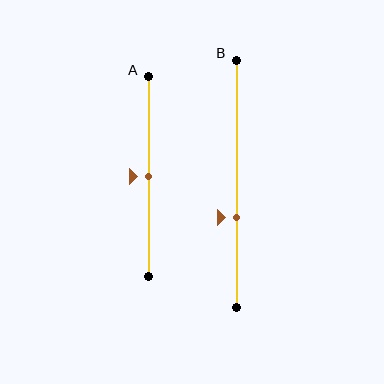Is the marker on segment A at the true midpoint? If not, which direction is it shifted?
Yes, the marker on segment A is at the true midpoint.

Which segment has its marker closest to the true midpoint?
Segment A has its marker closest to the true midpoint.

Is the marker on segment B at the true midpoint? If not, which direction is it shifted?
No, the marker on segment B is shifted downward by about 13% of the segment length.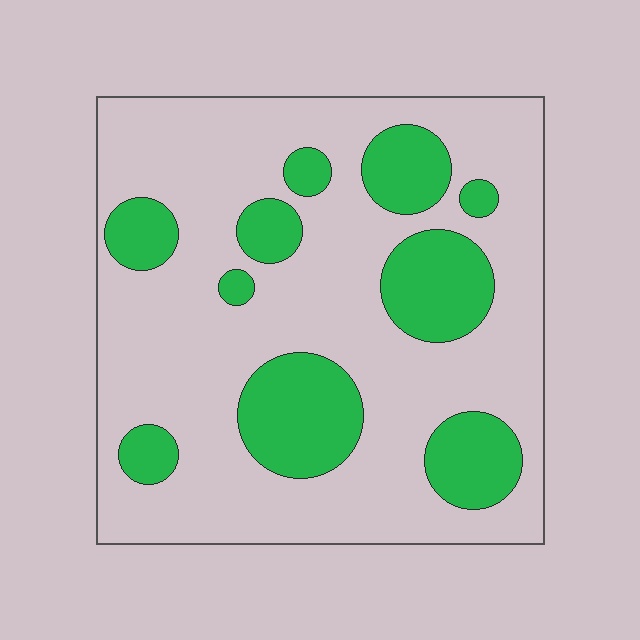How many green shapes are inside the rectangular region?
10.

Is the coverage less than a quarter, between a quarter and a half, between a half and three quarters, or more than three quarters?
Between a quarter and a half.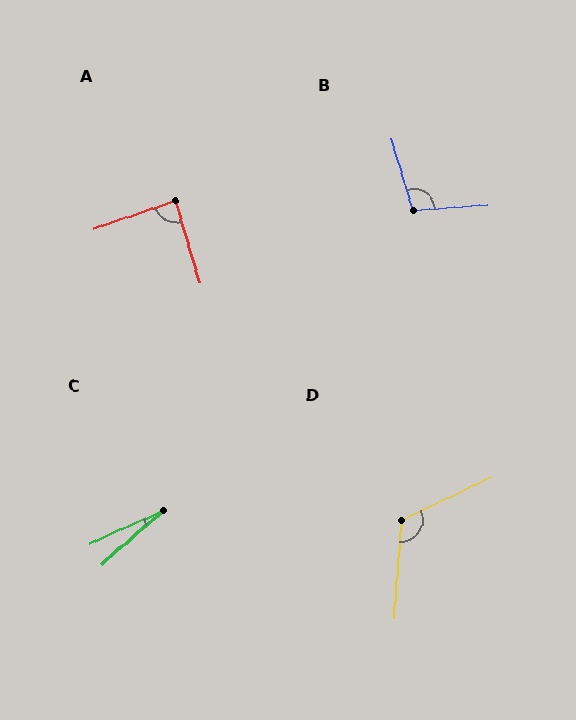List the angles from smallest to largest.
C (17°), A (87°), B (103°), D (120°).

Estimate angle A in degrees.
Approximately 87 degrees.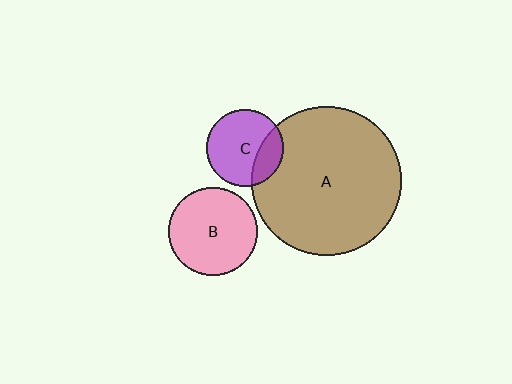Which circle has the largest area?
Circle A (brown).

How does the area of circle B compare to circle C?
Approximately 1.3 times.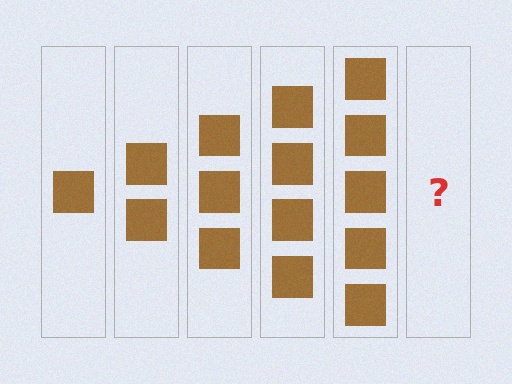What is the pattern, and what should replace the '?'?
The pattern is that each step adds one more square. The '?' should be 6 squares.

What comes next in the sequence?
The next element should be 6 squares.